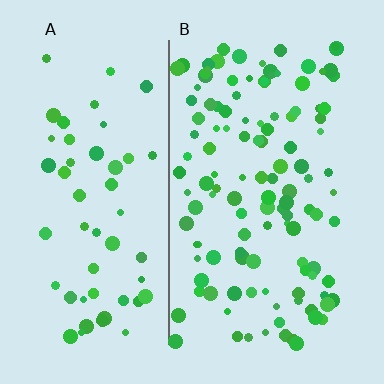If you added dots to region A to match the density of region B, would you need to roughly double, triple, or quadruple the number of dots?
Approximately double.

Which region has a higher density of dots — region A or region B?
B (the right).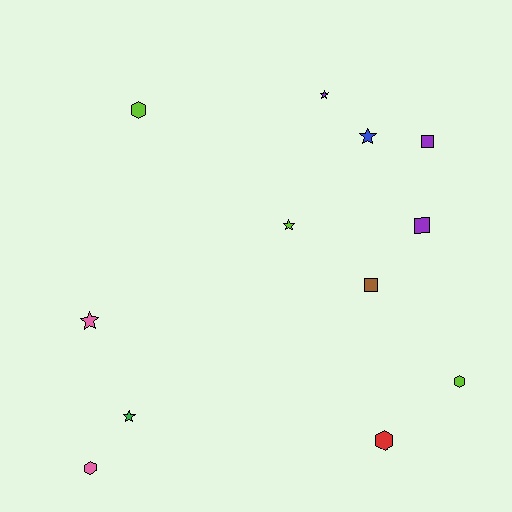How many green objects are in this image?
There is 1 green object.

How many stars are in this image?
There are 5 stars.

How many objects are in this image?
There are 12 objects.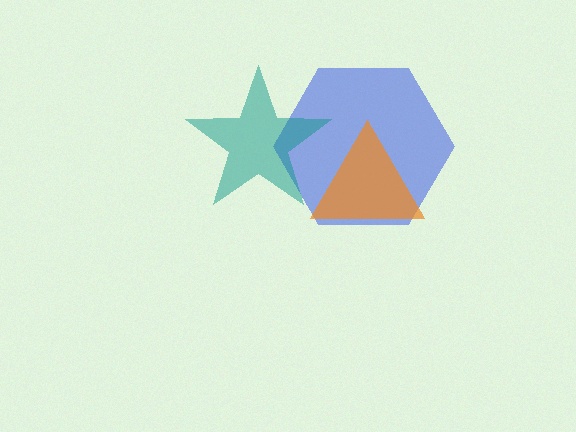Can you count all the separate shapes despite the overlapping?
Yes, there are 3 separate shapes.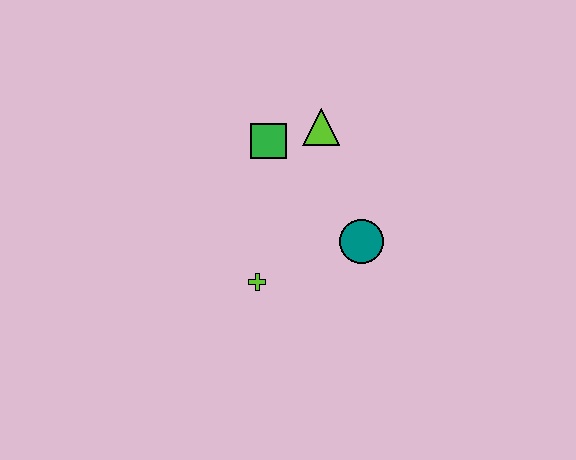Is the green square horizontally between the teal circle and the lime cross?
Yes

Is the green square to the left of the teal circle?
Yes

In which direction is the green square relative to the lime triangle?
The green square is to the left of the lime triangle.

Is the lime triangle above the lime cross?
Yes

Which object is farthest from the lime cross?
The lime triangle is farthest from the lime cross.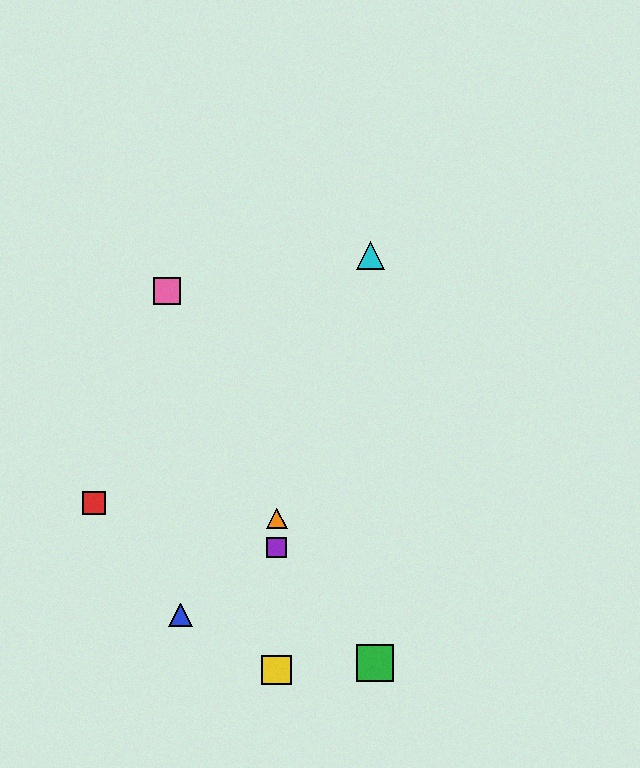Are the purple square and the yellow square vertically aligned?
Yes, both are at x≈277.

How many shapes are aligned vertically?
3 shapes (the yellow square, the purple square, the orange triangle) are aligned vertically.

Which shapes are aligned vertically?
The yellow square, the purple square, the orange triangle are aligned vertically.